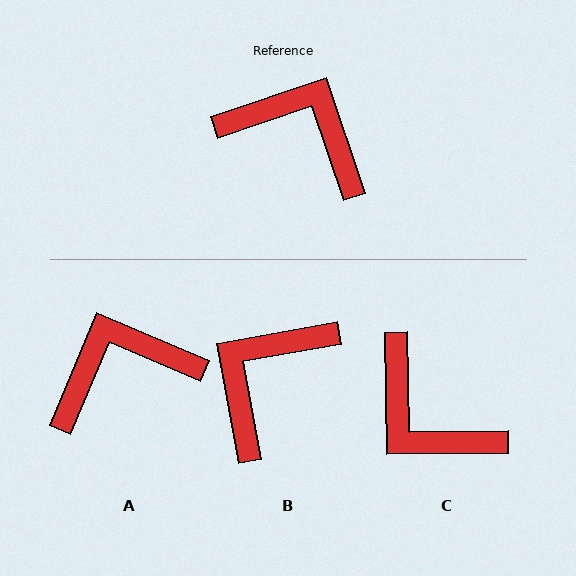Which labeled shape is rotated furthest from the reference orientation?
C, about 162 degrees away.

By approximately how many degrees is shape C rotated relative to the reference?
Approximately 162 degrees counter-clockwise.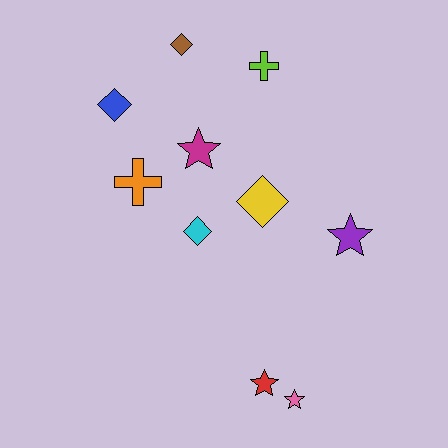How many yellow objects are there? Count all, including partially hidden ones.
There is 1 yellow object.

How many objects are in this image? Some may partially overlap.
There are 10 objects.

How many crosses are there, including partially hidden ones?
There are 2 crosses.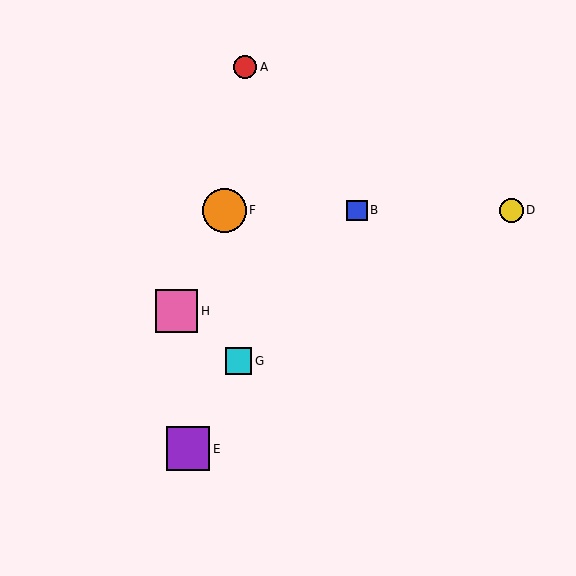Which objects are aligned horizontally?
Objects B, C, D, F are aligned horizontally.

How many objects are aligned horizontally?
4 objects (B, C, D, F) are aligned horizontally.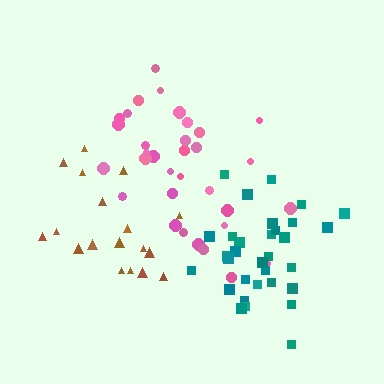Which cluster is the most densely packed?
Teal.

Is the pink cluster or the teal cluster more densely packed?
Teal.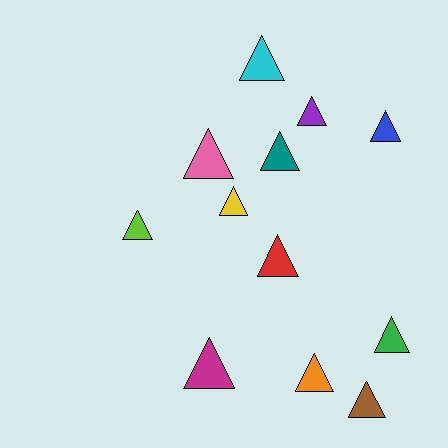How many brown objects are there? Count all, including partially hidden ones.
There is 1 brown object.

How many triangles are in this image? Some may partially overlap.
There are 12 triangles.